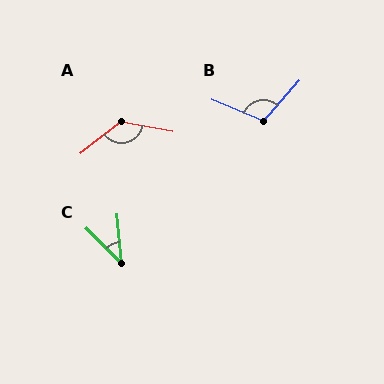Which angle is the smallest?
C, at approximately 40 degrees.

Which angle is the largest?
A, at approximately 131 degrees.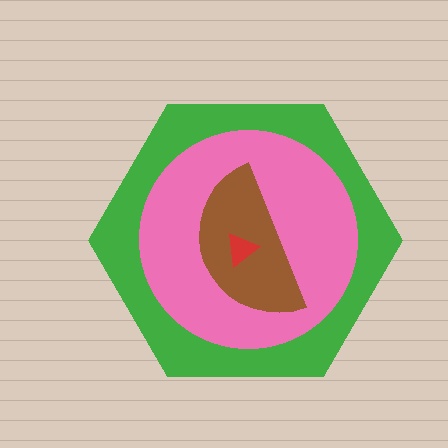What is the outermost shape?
The green hexagon.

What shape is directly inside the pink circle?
The brown semicircle.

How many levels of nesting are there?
4.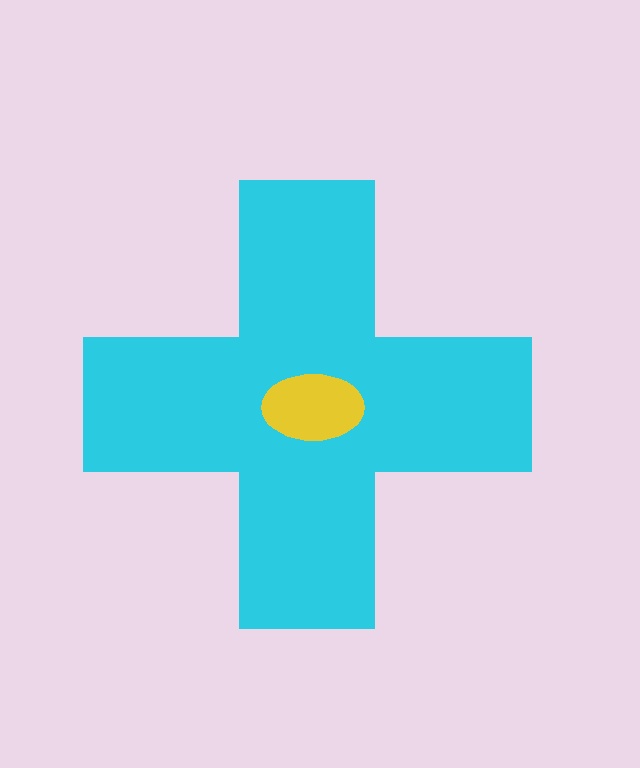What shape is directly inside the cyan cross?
The yellow ellipse.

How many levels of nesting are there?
2.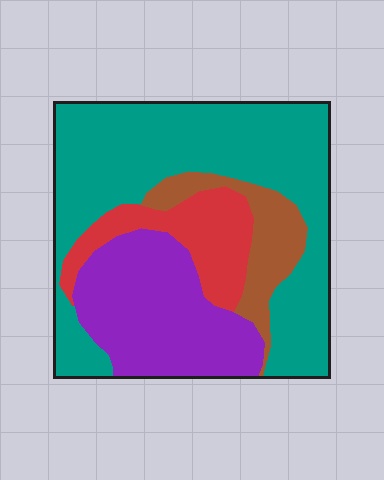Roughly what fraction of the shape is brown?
Brown covers 11% of the shape.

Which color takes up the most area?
Teal, at roughly 50%.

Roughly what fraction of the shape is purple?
Purple covers around 25% of the shape.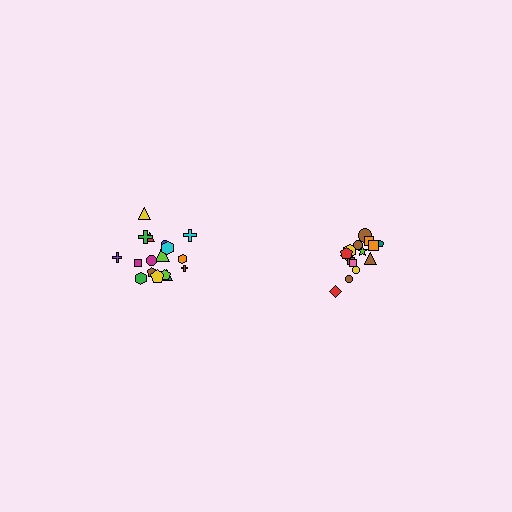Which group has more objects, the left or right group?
The left group.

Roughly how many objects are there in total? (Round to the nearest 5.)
Roughly 35 objects in total.